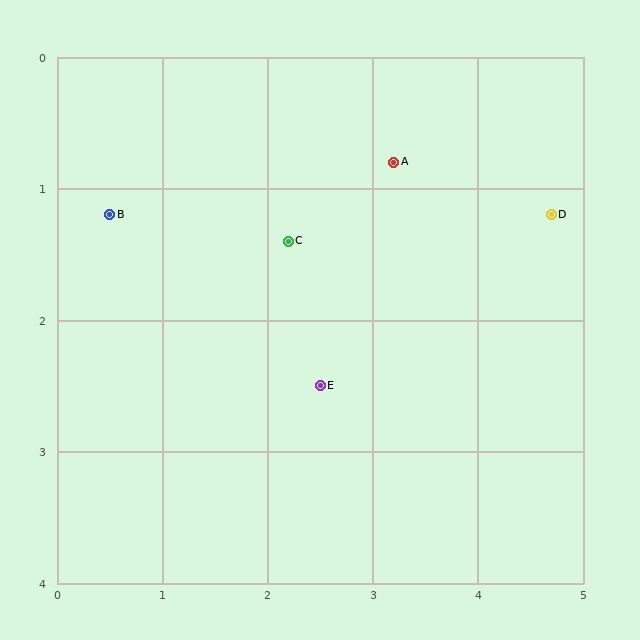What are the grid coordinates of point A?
Point A is at approximately (3.2, 0.8).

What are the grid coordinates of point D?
Point D is at approximately (4.7, 1.2).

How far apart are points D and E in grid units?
Points D and E are about 2.6 grid units apart.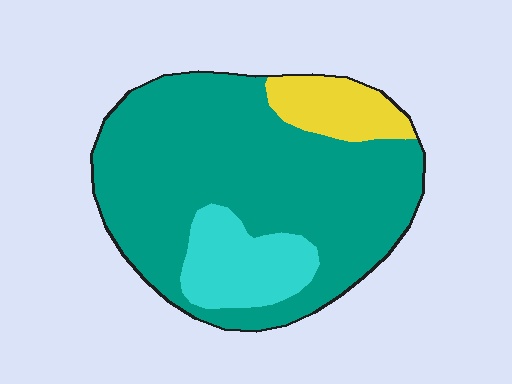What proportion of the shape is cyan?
Cyan covers around 15% of the shape.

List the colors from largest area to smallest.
From largest to smallest: teal, cyan, yellow.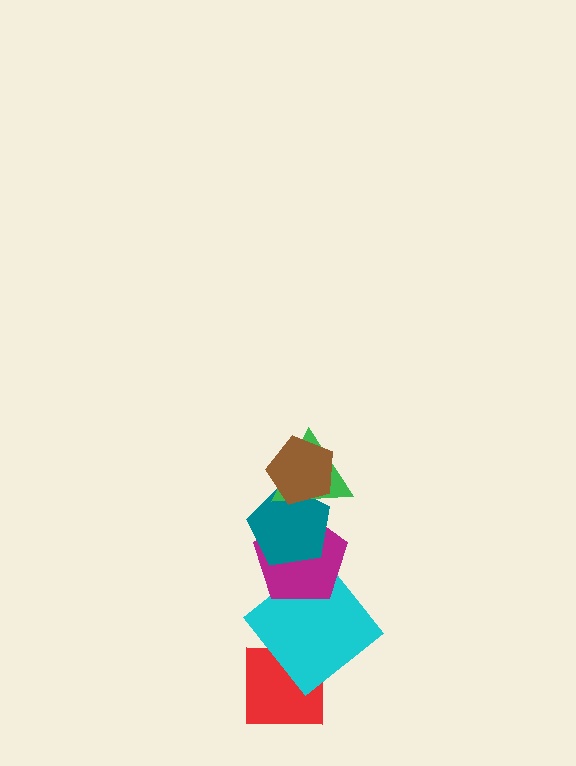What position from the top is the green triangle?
The green triangle is 2nd from the top.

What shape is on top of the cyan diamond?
The magenta pentagon is on top of the cyan diamond.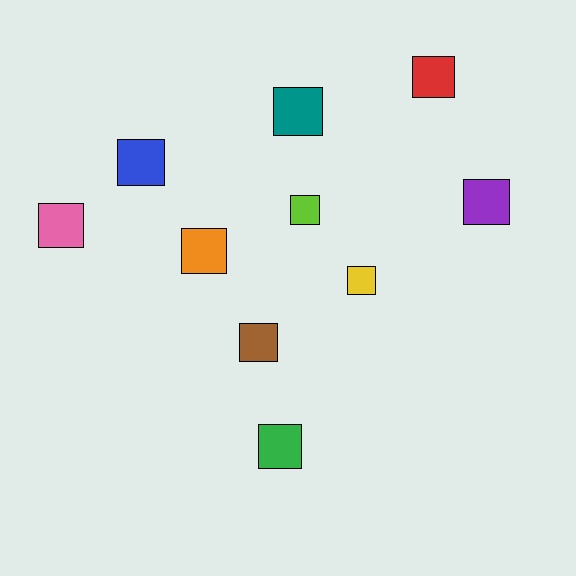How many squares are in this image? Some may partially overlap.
There are 10 squares.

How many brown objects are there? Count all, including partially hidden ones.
There is 1 brown object.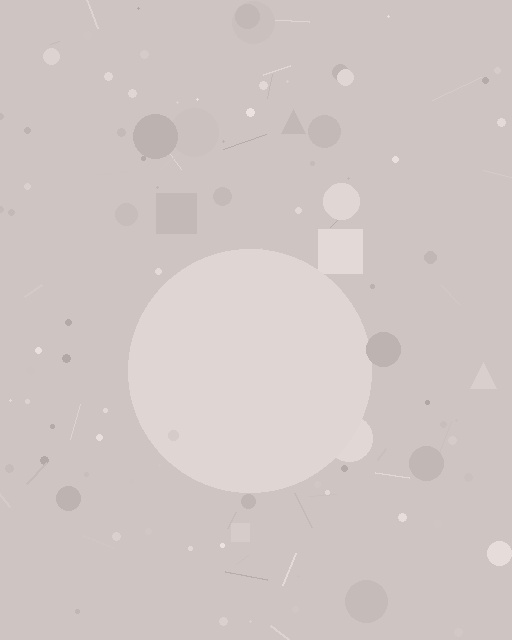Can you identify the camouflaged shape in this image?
The camouflaged shape is a circle.